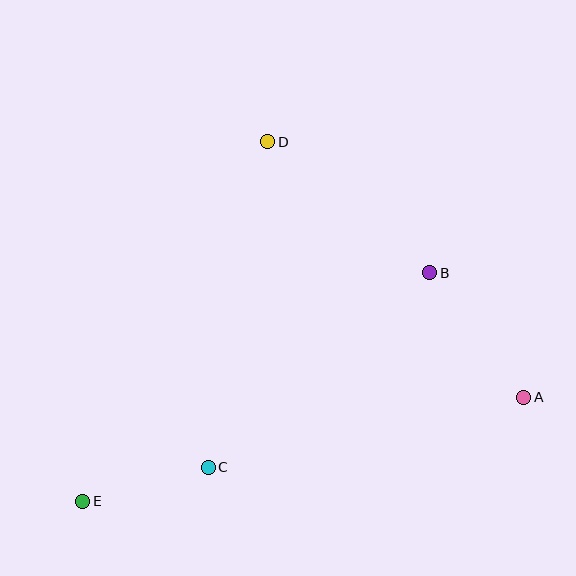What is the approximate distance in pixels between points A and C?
The distance between A and C is approximately 323 pixels.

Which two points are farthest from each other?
Points A and E are farthest from each other.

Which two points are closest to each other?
Points C and E are closest to each other.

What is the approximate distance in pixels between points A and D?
The distance between A and D is approximately 362 pixels.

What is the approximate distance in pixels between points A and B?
The distance between A and B is approximately 156 pixels.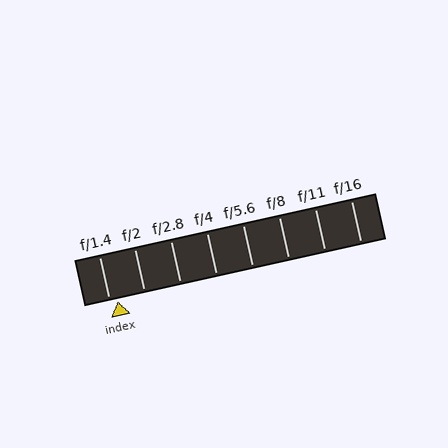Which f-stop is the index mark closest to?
The index mark is closest to f/1.4.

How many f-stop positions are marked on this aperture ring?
There are 8 f-stop positions marked.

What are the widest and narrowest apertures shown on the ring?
The widest aperture shown is f/1.4 and the narrowest is f/16.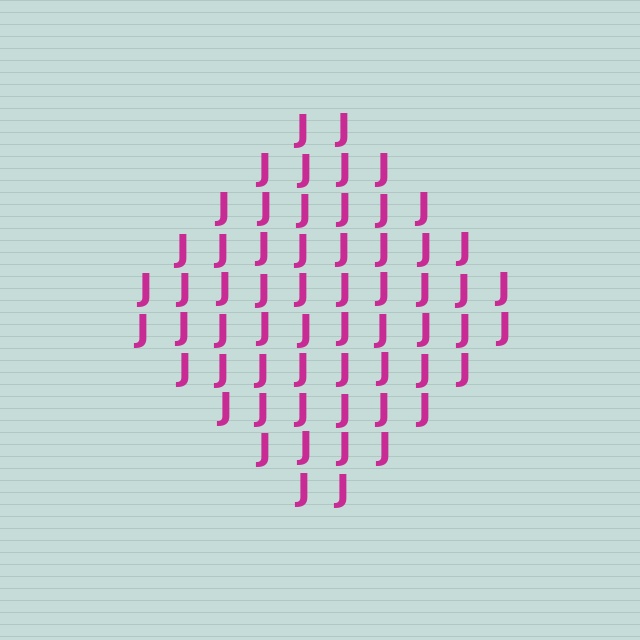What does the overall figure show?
The overall figure shows a diamond.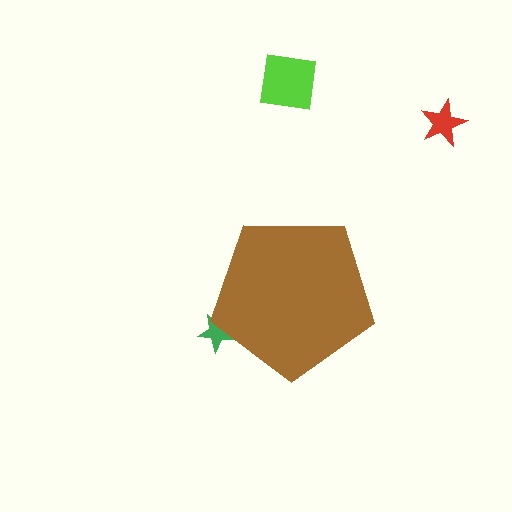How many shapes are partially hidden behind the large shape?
1 shape is partially hidden.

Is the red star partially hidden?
No, the red star is fully visible.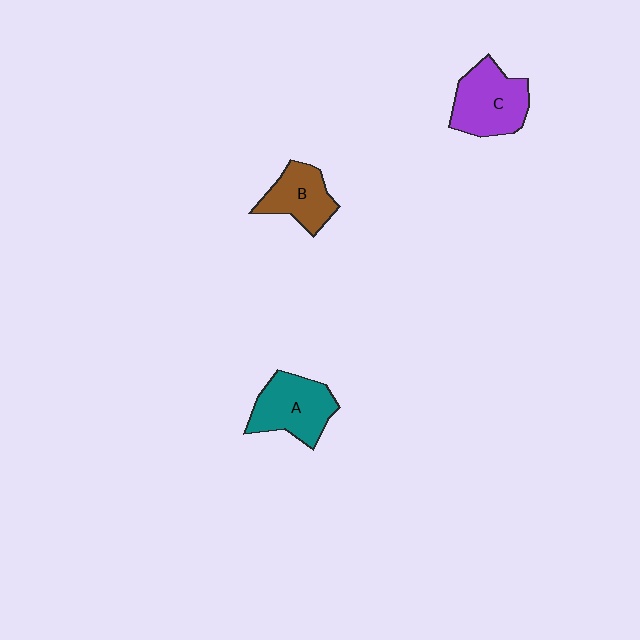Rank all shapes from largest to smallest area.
From largest to smallest: C (purple), A (teal), B (brown).